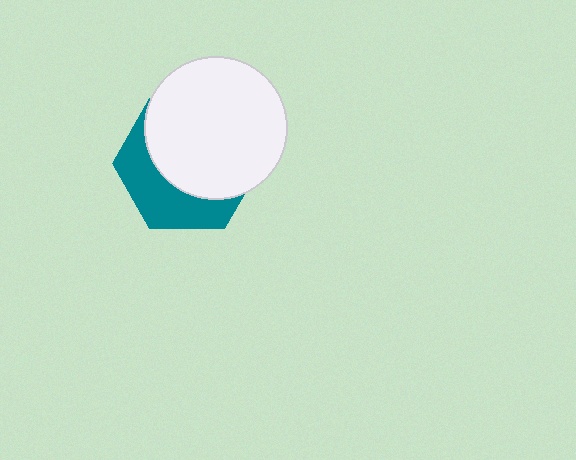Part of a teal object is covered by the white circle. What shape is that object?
It is a hexagon.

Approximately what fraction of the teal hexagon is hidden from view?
Roughly 62% of the teal hexagon is hidden behind the white circle.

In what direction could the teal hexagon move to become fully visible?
The teal hexagon could move down. That would shift it out from behind the white circle entirely.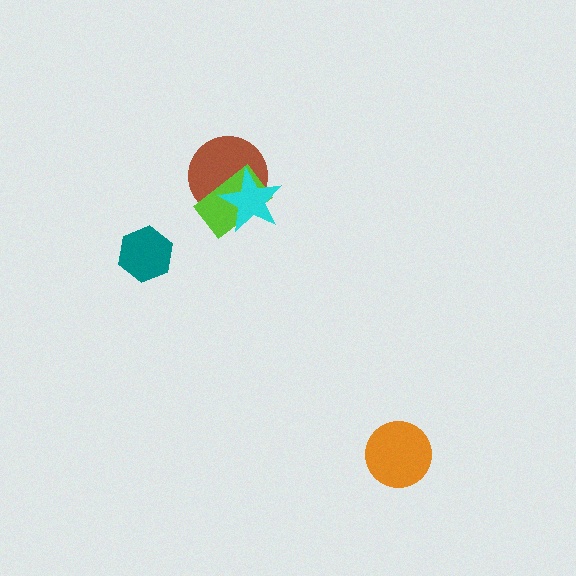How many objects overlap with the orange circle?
0 objects overlap with the orange circle.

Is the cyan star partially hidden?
No, no other shape covers it.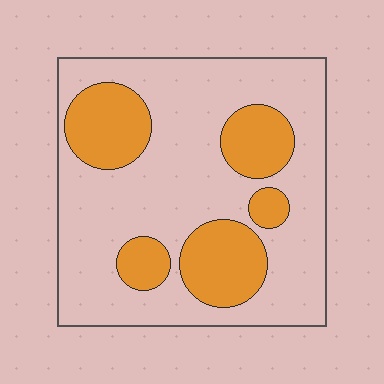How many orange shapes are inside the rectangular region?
5.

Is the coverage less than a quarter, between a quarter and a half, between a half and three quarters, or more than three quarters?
Between a quarter and a half.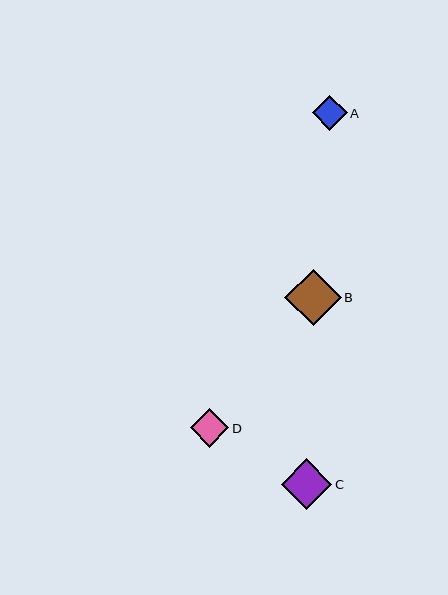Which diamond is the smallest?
Diamond A is the smallest with a size of approximately 35 pixels.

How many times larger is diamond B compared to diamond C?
Diamond B is approximately 1.1 times the size of diamond C.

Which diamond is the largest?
Diamond B is the largest with a size of approximately 56 pixels.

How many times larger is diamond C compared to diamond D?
Diamond C is approximately 1.3 times the size of diamond D.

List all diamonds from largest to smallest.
From largest to smallest: B, C, D, A.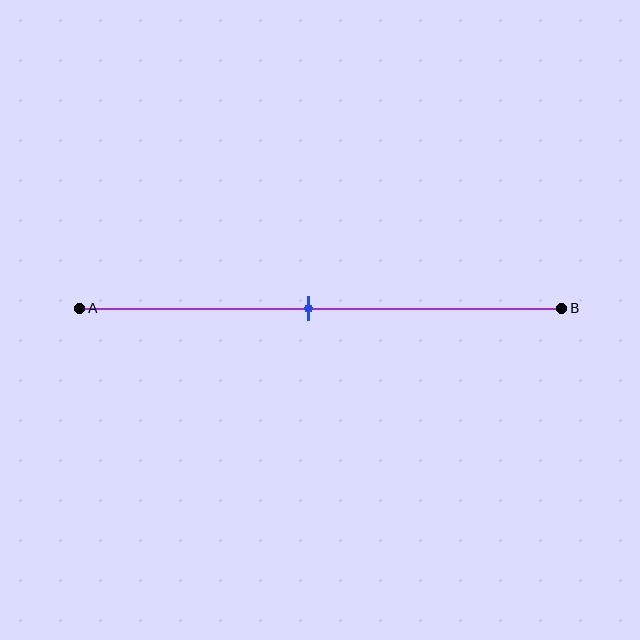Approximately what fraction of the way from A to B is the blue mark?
The blue mark is approximately 50% of the way from A to B.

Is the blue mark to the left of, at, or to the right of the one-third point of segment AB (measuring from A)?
The blue mark is to the right of the one-third point of segment AB.